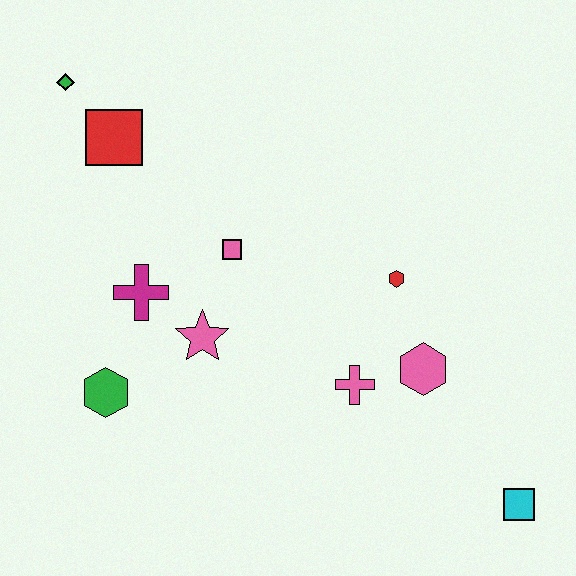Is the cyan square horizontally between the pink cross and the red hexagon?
No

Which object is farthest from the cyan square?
The green diamond is farthest from the cyan square.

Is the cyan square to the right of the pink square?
Yes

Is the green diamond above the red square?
Yes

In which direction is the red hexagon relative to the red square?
The red hexagon is to the right of the red square.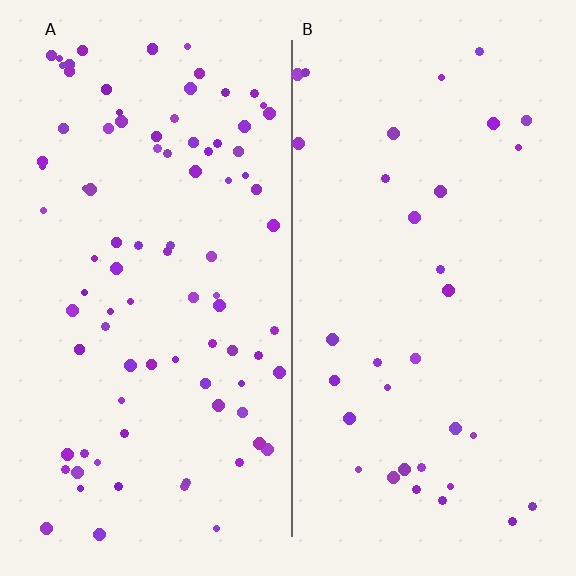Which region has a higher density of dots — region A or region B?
A (the left).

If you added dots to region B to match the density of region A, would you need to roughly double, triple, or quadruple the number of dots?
Approximately triple.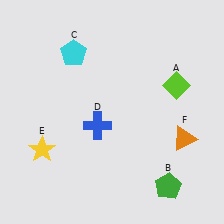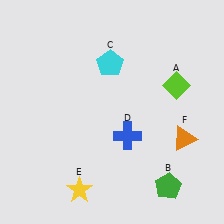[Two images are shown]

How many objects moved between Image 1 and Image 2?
3 objects moved between the two images.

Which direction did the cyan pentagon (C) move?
The cyan pentagon (C) moved right.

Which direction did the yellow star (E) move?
The yellow star (E) moved down.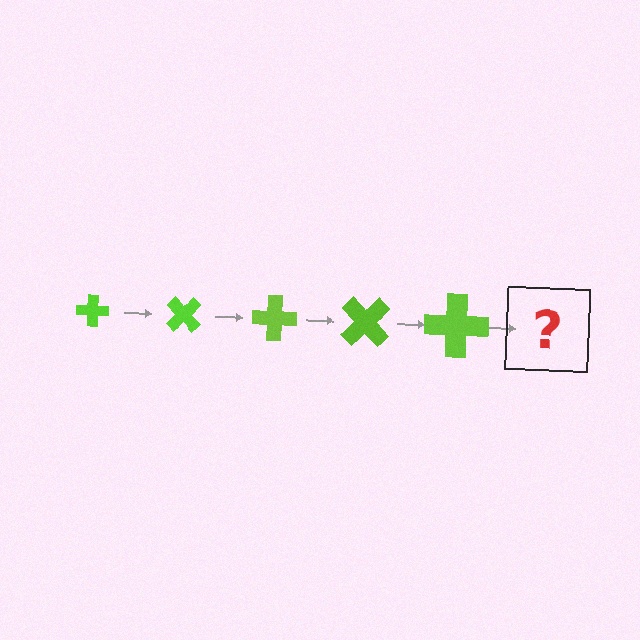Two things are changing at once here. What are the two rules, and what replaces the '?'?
The two rules are that the cross grows larger each step and it rotates 45 degrees each step. The '?' should be a cross, larger than the previous one and rotated 225 degrees from the start.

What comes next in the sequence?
The next element should be a cross, larger than the previous one and rotated 225 degrees from the start.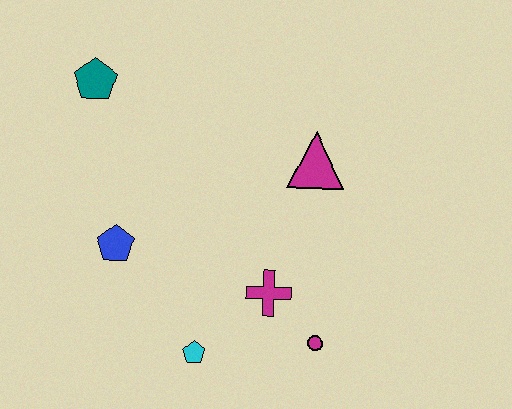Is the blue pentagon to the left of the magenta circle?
Yes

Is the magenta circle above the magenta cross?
No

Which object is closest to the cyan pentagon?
The magenta cross is closest to the cyan pentagon.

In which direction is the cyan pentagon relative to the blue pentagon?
The cyan pentagon is below the blue pentagon.